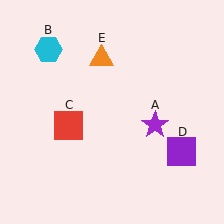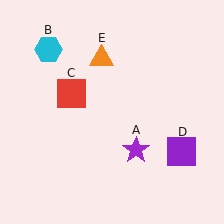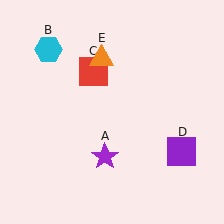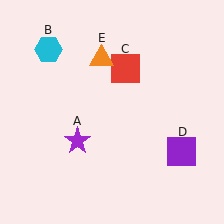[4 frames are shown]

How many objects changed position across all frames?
2 objects changed position: purple star (object A), red square (object C).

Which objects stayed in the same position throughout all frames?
Cyan hexagon (object B) and purple square (object D) and orange triangle (object E) remained stationary.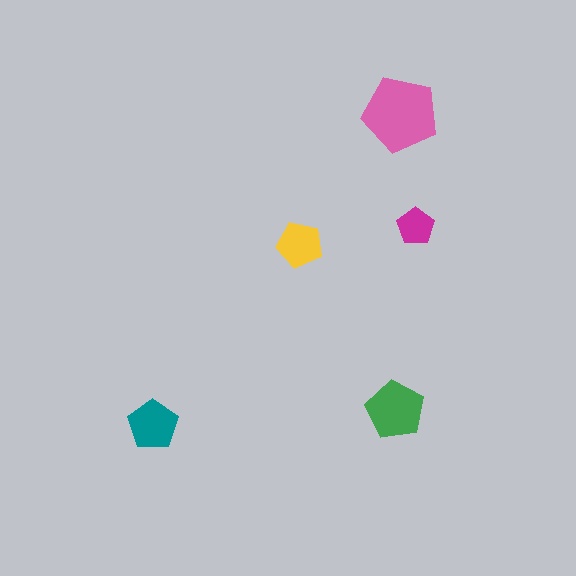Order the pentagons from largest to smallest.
the pink one, the green one, the teal one, the yellow one, the magenta one.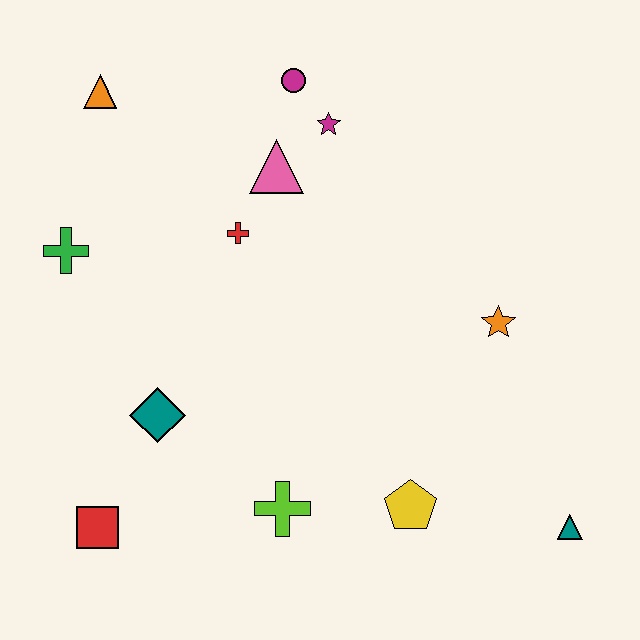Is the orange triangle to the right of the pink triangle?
No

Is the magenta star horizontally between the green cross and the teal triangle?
Yes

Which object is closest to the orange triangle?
The green cross is closest to the orange triangle.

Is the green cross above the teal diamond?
Yes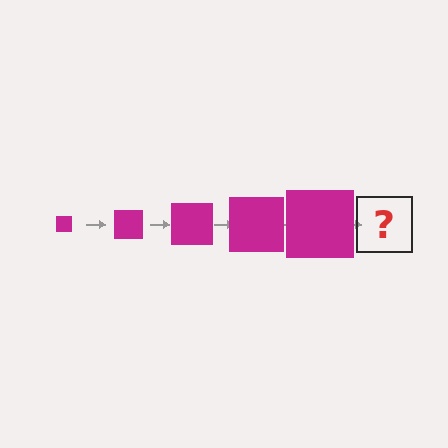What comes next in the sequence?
The next element should be a magenta square, larger than the previous one.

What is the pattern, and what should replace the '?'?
The pattern is that the square gets progressively larger each step. The '?' should be a magenta square, larger than the previous one.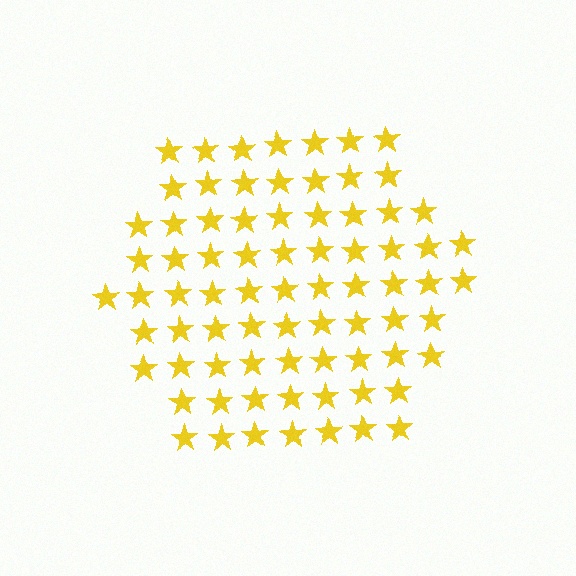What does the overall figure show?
The overall figure shows a hexagon.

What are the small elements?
The small elements are stars.